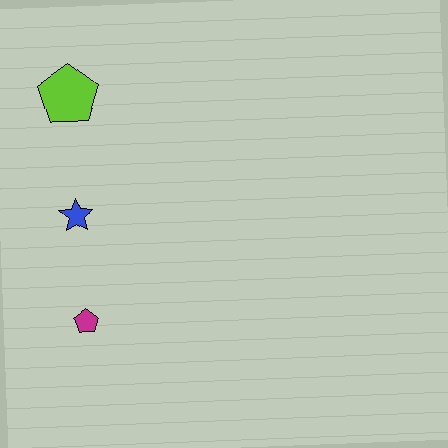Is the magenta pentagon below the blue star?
Yes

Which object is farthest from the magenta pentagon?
The lime pentagon is farthest from the magenta pentagon.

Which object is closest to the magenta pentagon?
The blue star is closest to the magenta pentagon.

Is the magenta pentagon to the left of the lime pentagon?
No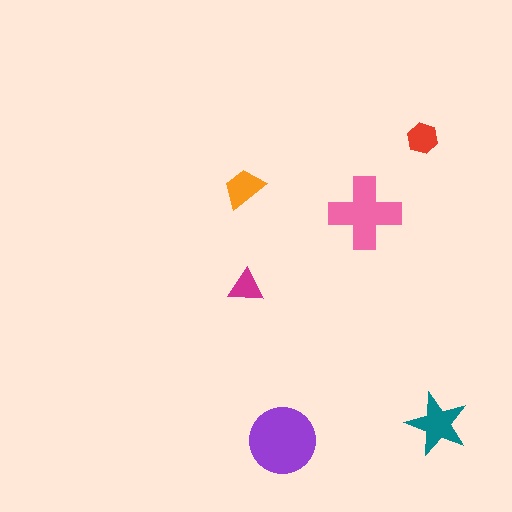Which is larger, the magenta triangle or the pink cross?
The pink cross.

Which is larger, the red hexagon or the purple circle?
The purple circle.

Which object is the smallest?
The magenta triangle.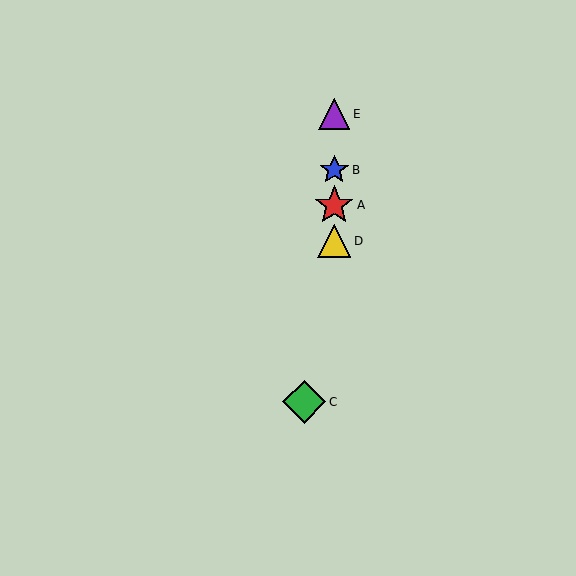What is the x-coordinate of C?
Object C is at x≈304.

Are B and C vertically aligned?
No, B is at x≈334 and C is at x≈304.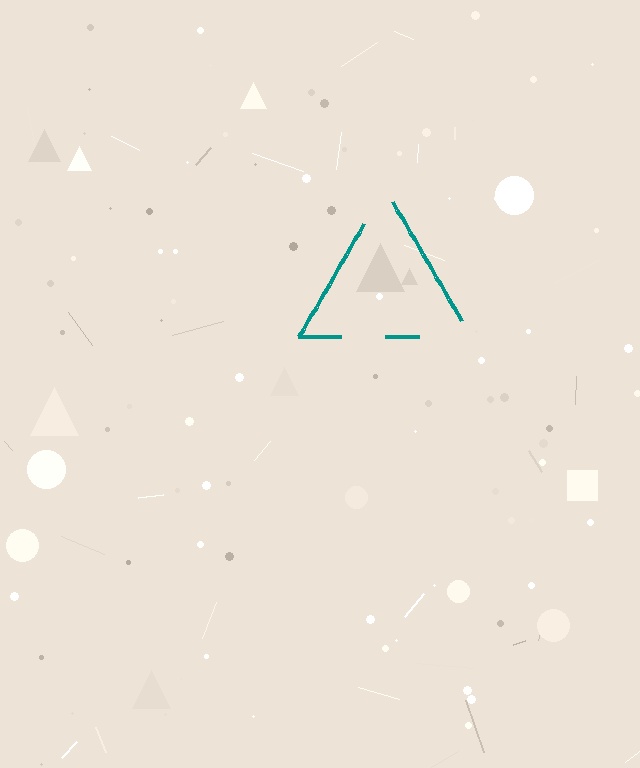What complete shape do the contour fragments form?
The contour fragments form a triangle.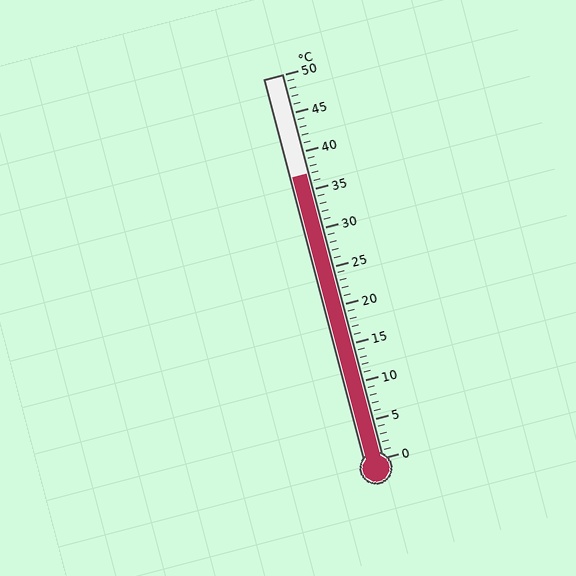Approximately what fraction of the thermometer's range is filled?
The thermometer is filled to approximately 75% of its range.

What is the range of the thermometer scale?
The thermometer scale ranges from 0°C to 50°C.